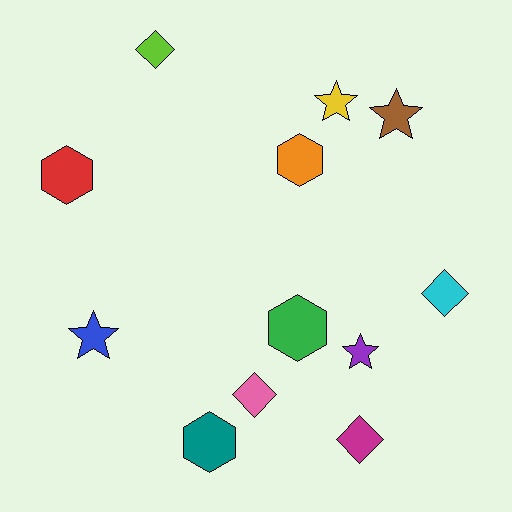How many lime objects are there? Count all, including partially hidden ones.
There is 1 lime object.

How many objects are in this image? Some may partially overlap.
There are 12 objects.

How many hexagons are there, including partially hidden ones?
There are 4 hexagons.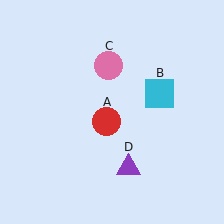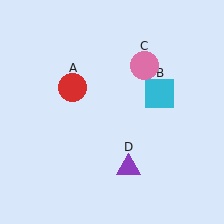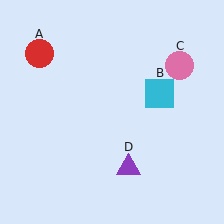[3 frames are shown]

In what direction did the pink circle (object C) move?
The pink circle (object C) moved right.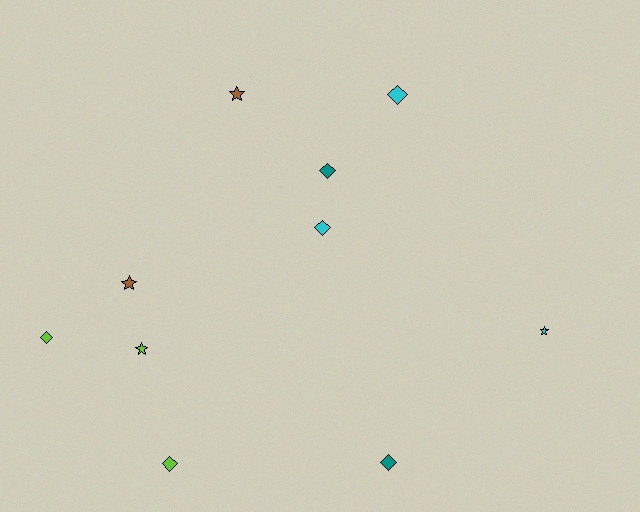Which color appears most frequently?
Lime, with 3 objects.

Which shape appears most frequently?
Diamond, with 6 objects.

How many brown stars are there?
There are 2 brown stars.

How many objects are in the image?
There are 10 objects.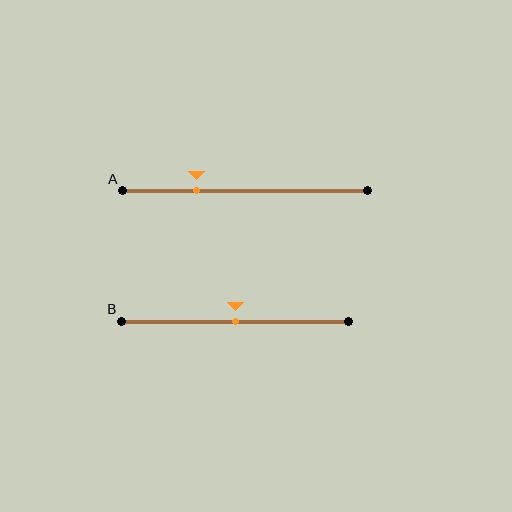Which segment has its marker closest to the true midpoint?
Segment B has its marker closest to the true midpoint.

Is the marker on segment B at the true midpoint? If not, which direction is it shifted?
Yes, the marker on segment B is at the true midpoint.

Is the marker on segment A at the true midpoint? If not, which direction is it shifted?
No, the marker on segment A is shifted to the left by about 20% of the segment length.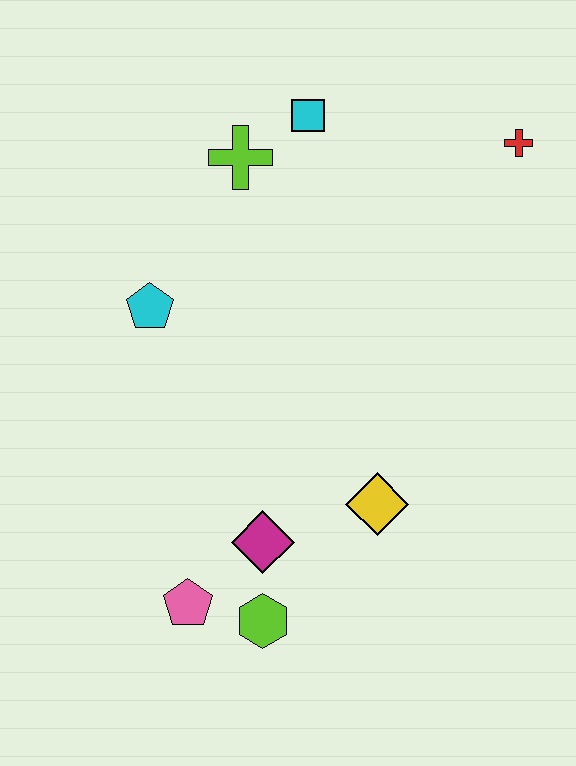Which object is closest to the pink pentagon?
The lime hexagon is closest to the pink pentagon.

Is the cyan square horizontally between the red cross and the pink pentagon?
Yes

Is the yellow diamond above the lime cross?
No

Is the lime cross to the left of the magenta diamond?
Yes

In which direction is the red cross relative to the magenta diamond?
The red cross is above the magenta diamond.